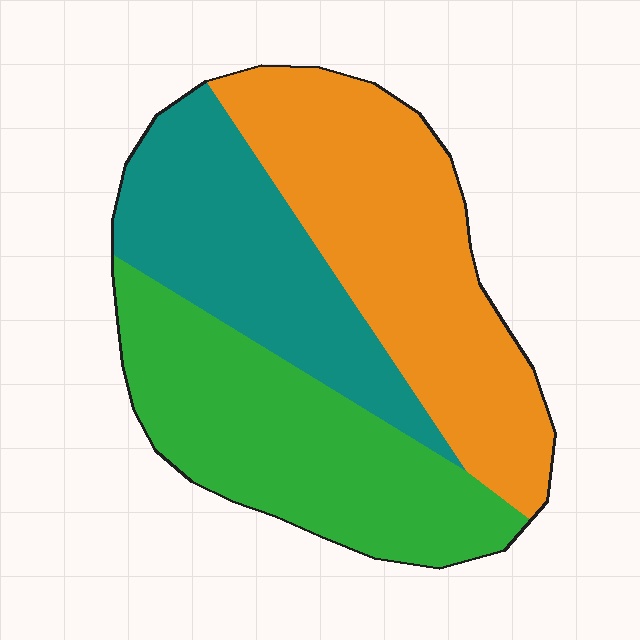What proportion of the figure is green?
Green covers 34% of the figure.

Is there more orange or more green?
Orange.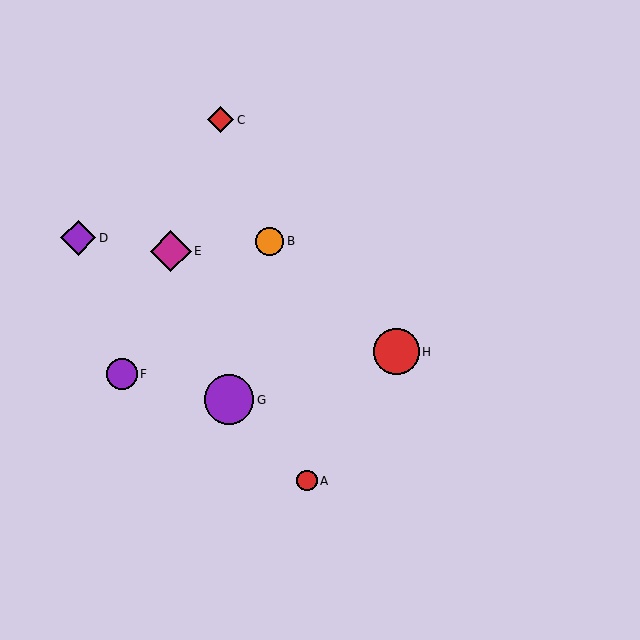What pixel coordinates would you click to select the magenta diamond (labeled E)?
Click at (171, 251) to select the magenta diamond E.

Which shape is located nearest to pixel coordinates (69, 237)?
The purple diamond (labeled D) at (78, 238) is nearest to that location.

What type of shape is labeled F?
Shape F is a purple circle.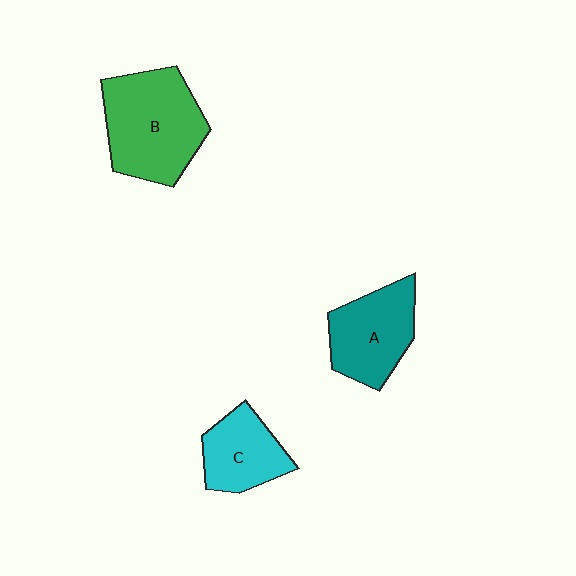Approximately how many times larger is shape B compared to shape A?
Approximately 1.4 times.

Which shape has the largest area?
Shape B (green).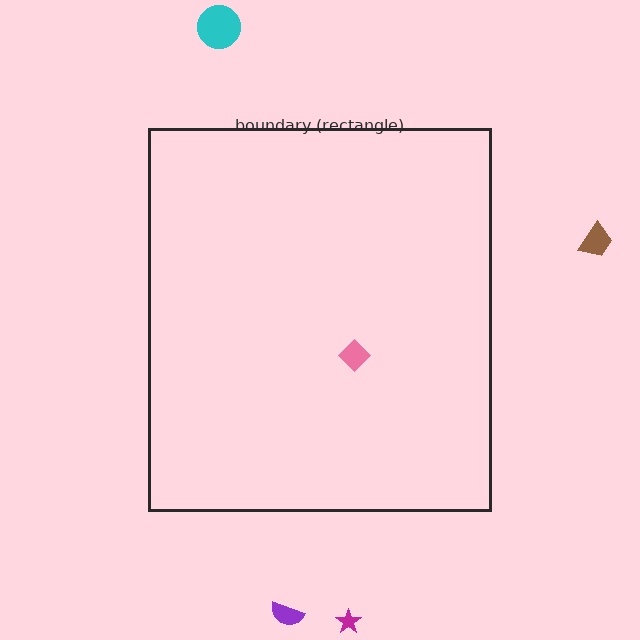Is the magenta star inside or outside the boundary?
Outside.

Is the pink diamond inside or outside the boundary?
Inside.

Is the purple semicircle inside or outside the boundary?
Outside.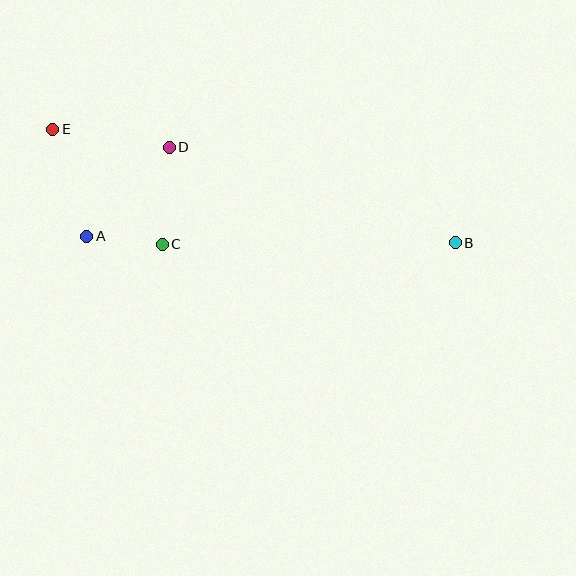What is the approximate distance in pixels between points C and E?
The distance between C and E is approximately 159 pixels.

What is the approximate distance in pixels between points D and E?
The distance between D and E is approximately 118 pixels.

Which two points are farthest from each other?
Points B and E are farthest from each other.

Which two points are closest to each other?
Points A and C are closest to each other.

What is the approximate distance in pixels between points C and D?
The distance between C and D is approximately 97 pixels.